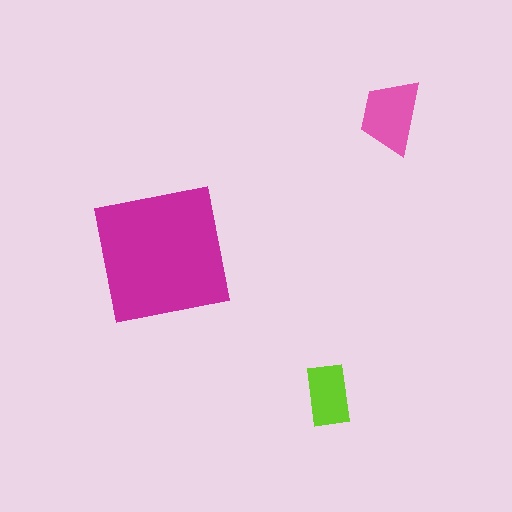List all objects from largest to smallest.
The magenta square, the pink trapezoid, the lime rectangle.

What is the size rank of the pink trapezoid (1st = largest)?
2nd.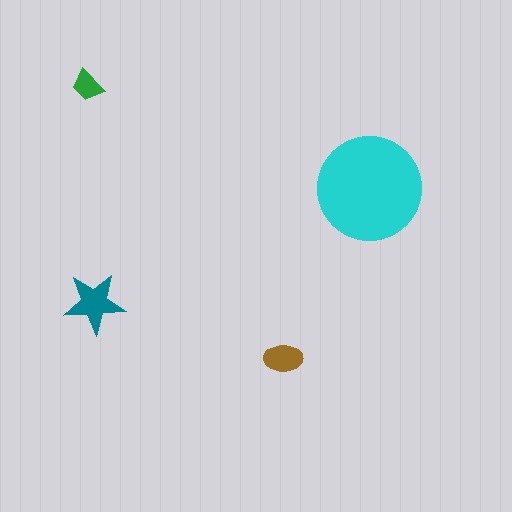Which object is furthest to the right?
The cyan circle is rightmost.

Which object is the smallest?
The green trapezoid.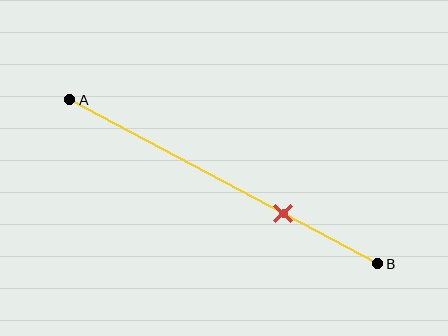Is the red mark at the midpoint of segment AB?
No, the mark is at about 70% from A, not at the 50% midpoint.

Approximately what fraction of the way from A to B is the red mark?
The red mark is approximately 70% of the way from A to B.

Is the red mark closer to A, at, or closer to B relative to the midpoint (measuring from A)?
The red mark is closer to point B than the midpoint of segment AB.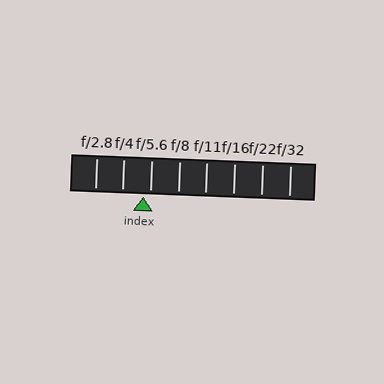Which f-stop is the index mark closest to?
The index mark is closest to f/5.6.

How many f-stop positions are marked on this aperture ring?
There are 8 f-stop positions marked.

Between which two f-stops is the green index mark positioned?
The index mark is between f/4 and f/5.6.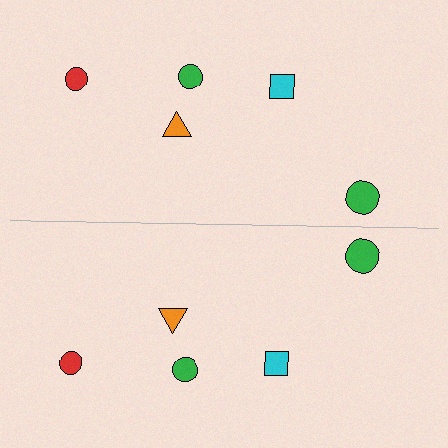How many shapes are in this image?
There are 10 shapes in this image.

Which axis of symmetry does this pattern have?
The pattern has a horizontal axis of symmetry running through the center of the image.